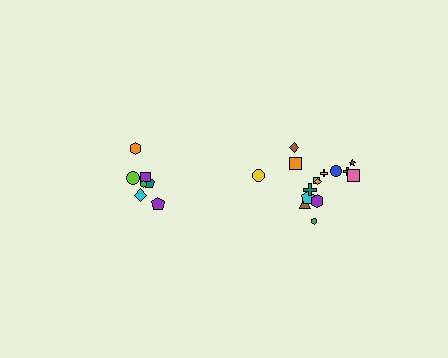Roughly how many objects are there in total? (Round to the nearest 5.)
Roughly 25 objects in total.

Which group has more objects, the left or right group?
The right group.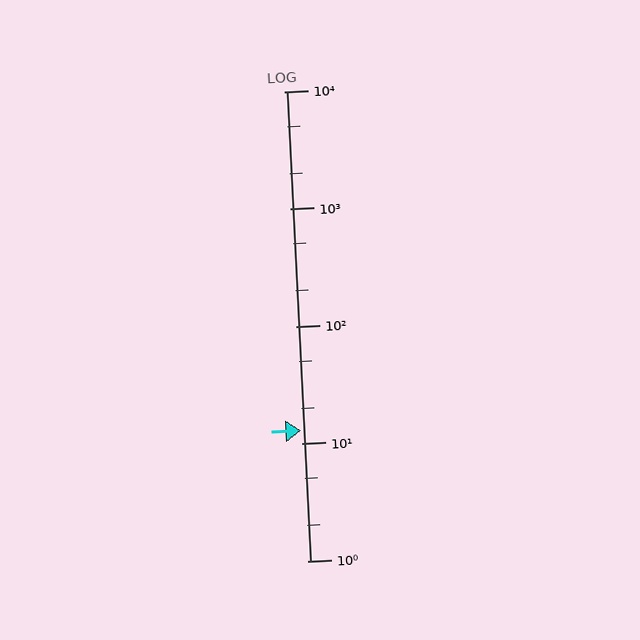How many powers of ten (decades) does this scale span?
The scale spans 4 decades, from 1 to 10000.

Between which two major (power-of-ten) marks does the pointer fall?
The pointer is between 10 and 100.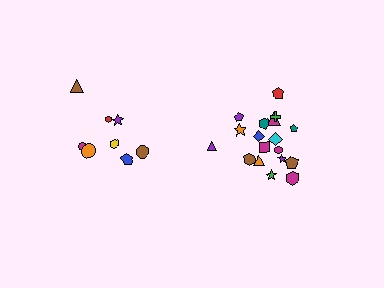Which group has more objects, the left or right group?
The right group.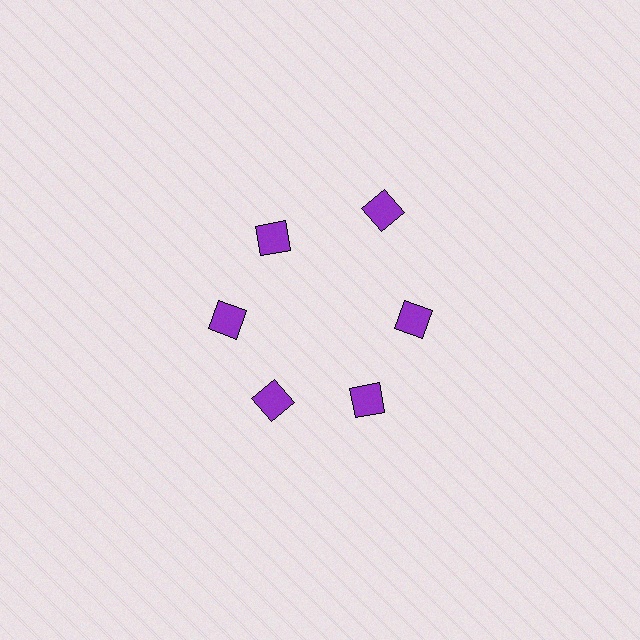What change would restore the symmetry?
The symmetry would be restored by moving it inward, back onto the ring so that all 6 squares sit at equal angles and equal distance from the center.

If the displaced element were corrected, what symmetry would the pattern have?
It would have 6-fold rotational symmetry — the pattern would map onto itself every 60 degrees.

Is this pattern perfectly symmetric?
No. The 6 purple squares are arranged in a ring, but one element near the 1 o'clock position is pushed outward from the center, breaking the 6-fold rotational symmetry.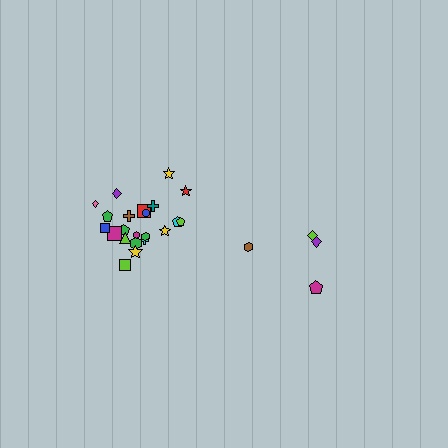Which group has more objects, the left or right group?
The left group.